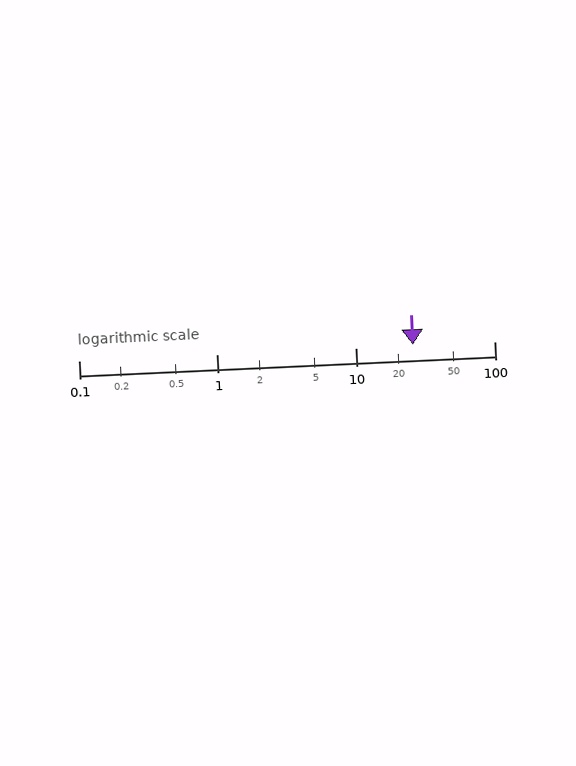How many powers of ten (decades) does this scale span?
The scale spans 3 decades, from 0.1 to 100.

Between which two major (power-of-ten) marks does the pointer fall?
The pointer is between 10 and 100.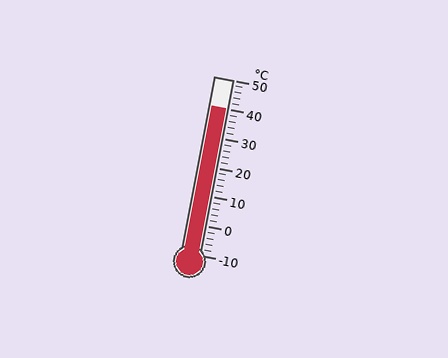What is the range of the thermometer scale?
The thermometer scale ranges from -10°C to 50°C.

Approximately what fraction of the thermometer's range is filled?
The thermometer is filled to approximately 85% of its range.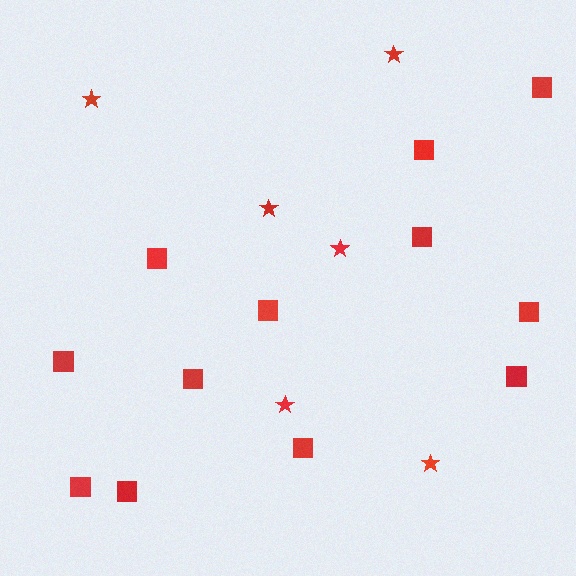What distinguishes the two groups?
There are 2 groups: one group of stars (6) and one group of squares (12).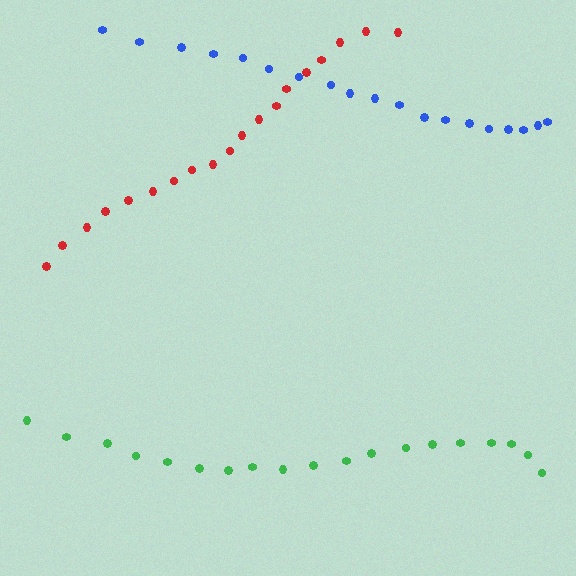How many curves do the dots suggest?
There are 3 distinct paths.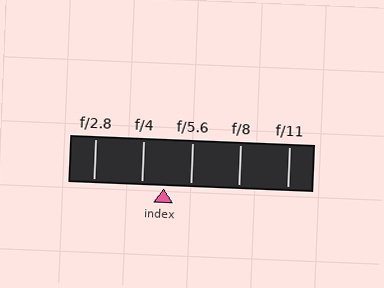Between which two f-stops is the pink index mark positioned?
The index mark is between f/4 and f/5.6.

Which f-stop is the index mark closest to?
The index mark is closest to f/4.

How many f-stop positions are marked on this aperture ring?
There are 5 f-stop positions marked.